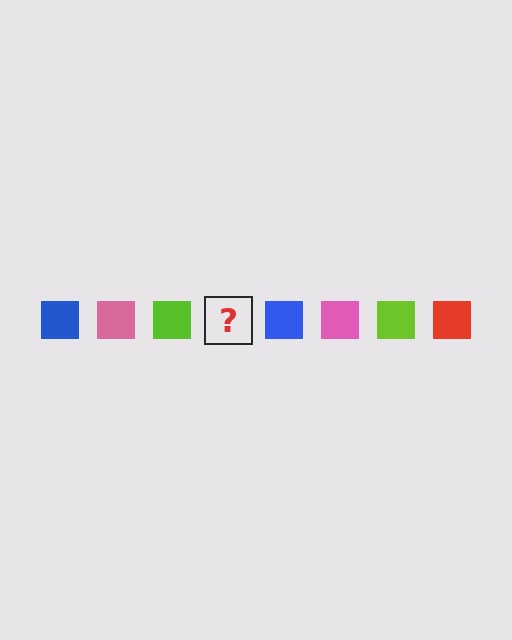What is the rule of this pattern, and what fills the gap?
The rule is that the pattern cycles through blue, pink, lime, red squares. The gap should be filled with a red square.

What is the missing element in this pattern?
The missing element is a red square.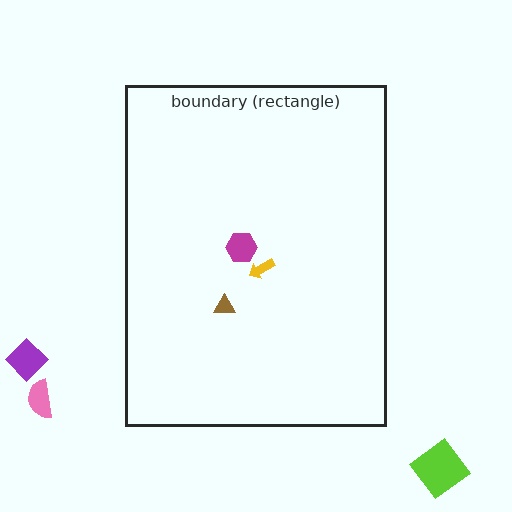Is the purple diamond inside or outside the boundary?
Outside.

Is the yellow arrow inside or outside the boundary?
Inside.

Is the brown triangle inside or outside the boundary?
Inside.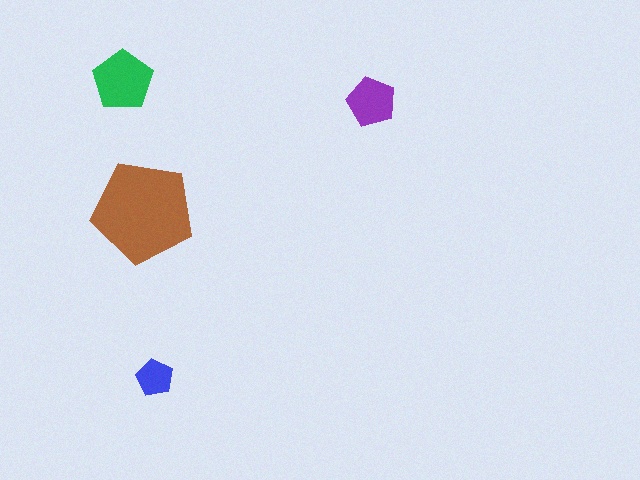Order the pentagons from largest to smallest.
the brown one, the green one, the purple one, the blue one.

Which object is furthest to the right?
The purple pentagon is rightmost.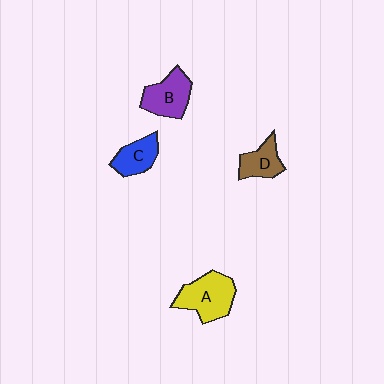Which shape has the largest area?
Shape A (yellow).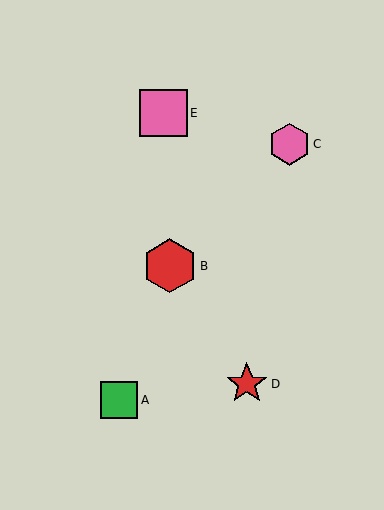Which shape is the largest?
The red hexagon (labeled B) is the largest.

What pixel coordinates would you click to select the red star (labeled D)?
Click at (247, 384) to select the red star D.